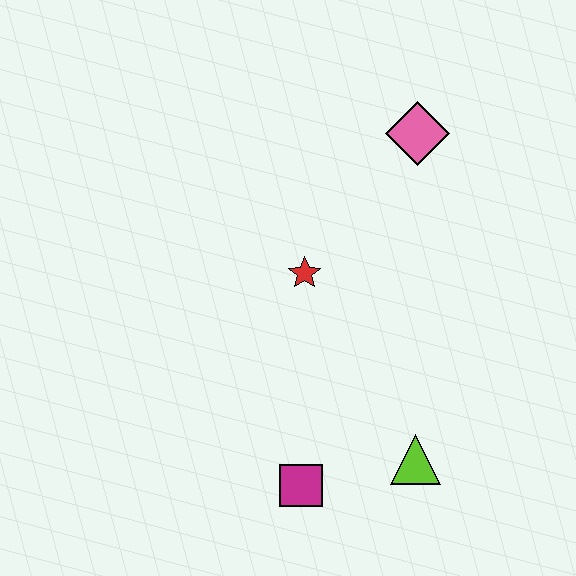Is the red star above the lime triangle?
Yes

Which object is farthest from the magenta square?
The pink diamond is farthest from the magenta square.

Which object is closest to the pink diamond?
The red star is closest to the pink diamond.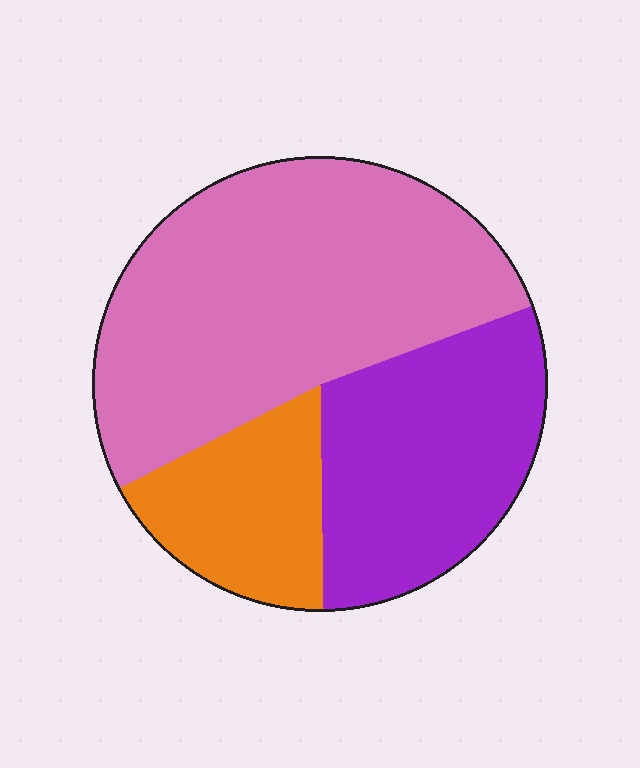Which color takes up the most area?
Pink, at roughly 50%.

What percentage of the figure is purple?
Purple covers roughly 30% of the figure.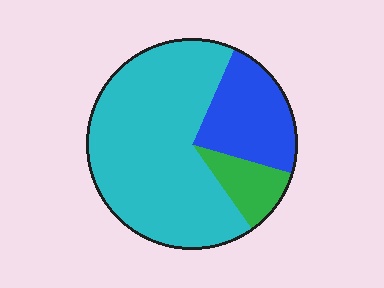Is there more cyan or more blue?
Cyan.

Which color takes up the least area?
Green, at roughly 10%.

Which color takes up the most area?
Cyan, at roughly 65%.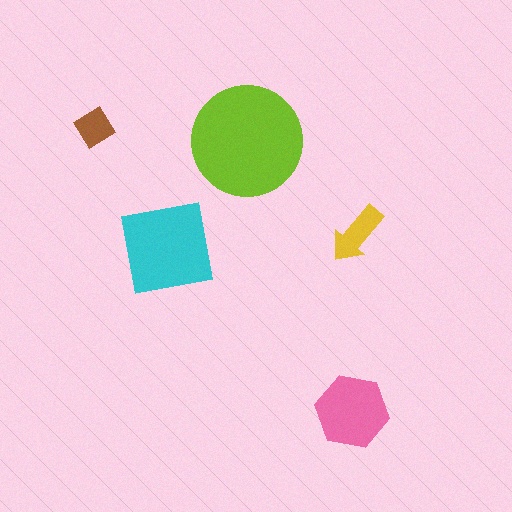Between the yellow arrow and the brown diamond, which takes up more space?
The yellow arrow.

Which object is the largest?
The lime circle.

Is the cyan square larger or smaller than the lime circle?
Smaller.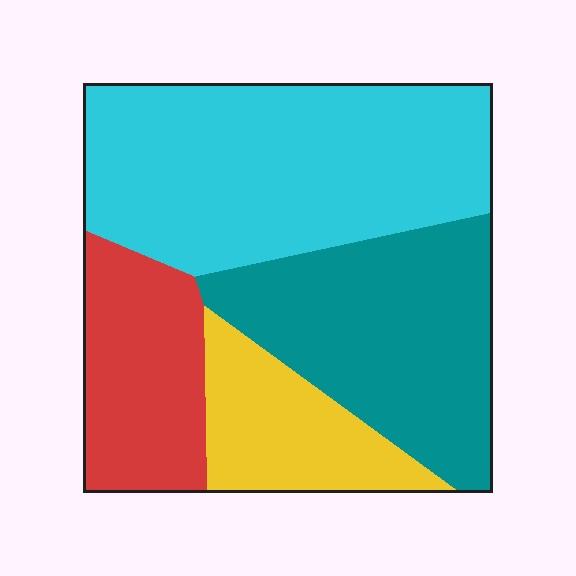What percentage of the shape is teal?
Teal covers 29% of the shape.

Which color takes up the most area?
Cyan, at roughly 40%.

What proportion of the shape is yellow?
Yellow takes up less than a sixth of the shape.